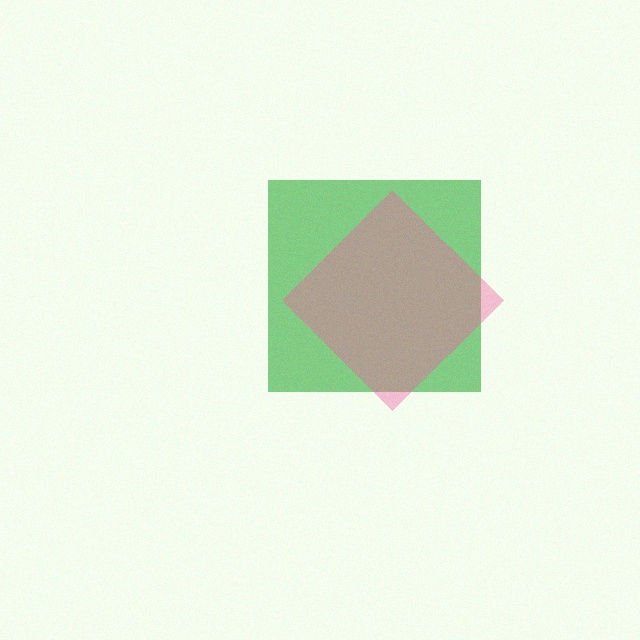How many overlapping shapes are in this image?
There are 2 overlapping shapes in the image.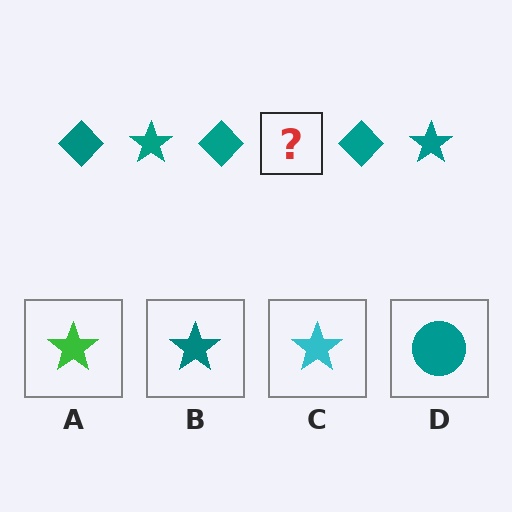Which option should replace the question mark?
Option B.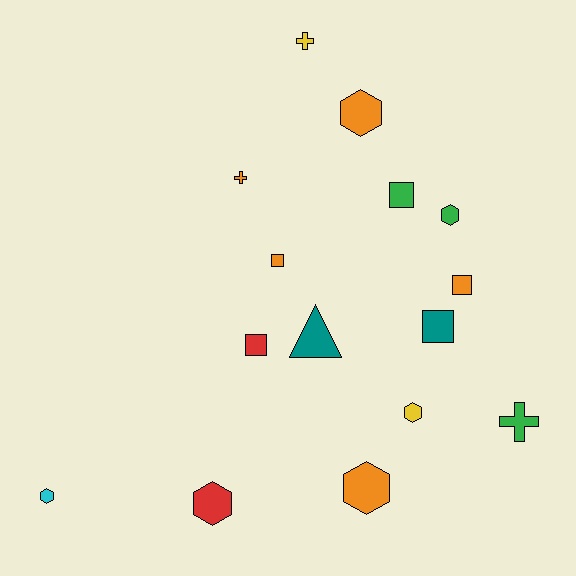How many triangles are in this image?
There is 1 triangle.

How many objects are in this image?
There are 15 objects.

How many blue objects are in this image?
There are no blue objects.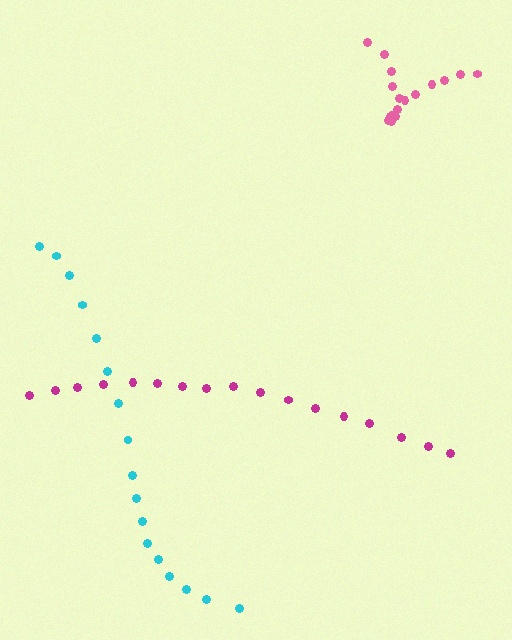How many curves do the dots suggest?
There are 3 distinct paths.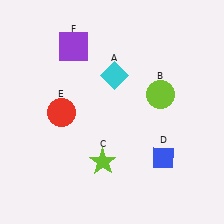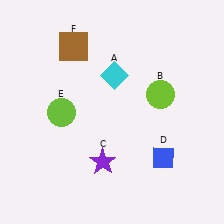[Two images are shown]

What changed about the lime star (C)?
In Image 1, C is lime. In Image 2, it changed to purple.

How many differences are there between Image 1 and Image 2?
There are 3 differences between the two images.